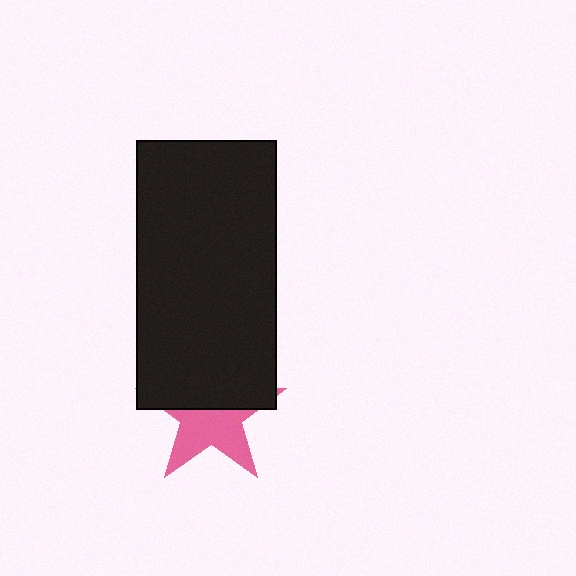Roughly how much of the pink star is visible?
About half of it is visible (roughly 51%).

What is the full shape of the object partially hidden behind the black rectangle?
The partially hidden object is a pink star.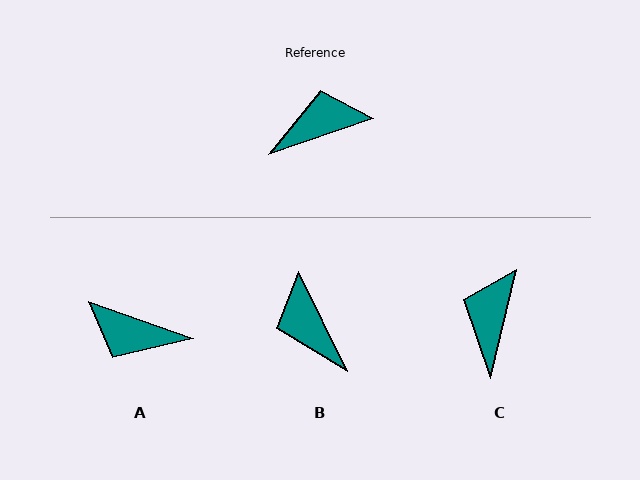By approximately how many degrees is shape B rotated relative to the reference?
Approximately 97 degrees counter-clockwise.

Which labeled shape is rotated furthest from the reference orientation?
A, about 142 degrees away.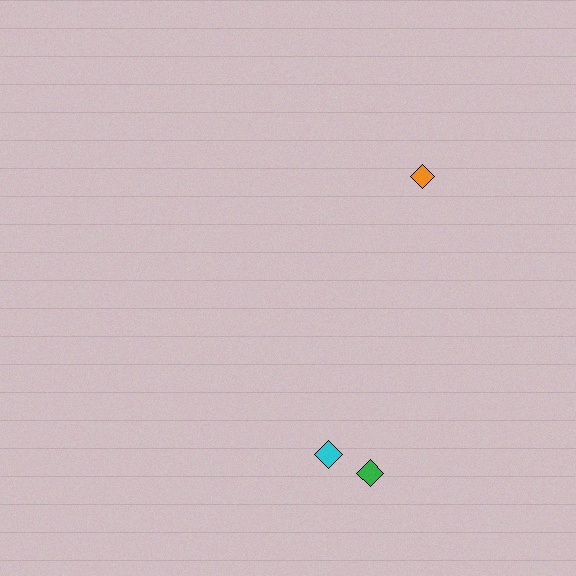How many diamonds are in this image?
There are 3 diamonds.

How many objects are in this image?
There are 3 objects.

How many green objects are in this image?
There is 1 green object.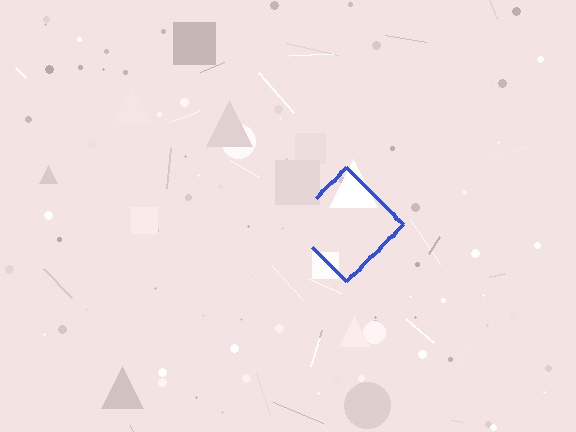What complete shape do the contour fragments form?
The contour fragments form a diamond.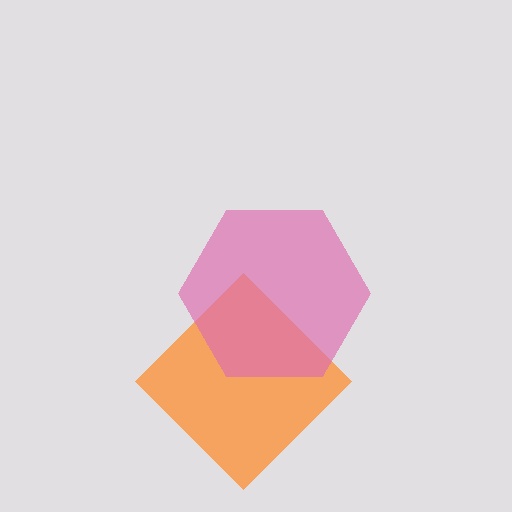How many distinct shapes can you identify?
There are 2 distinct shapes: an orange diamond, a pink hexagon.